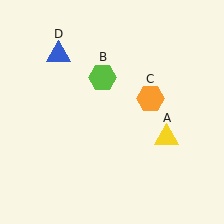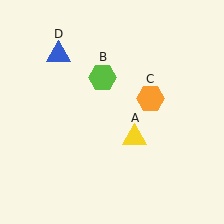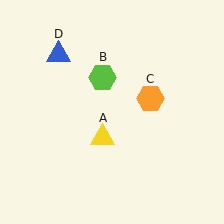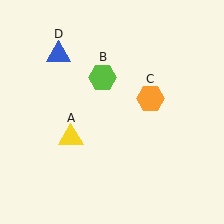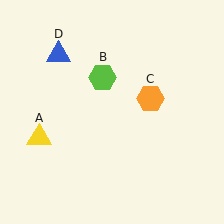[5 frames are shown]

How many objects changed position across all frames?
1 object changed position: yellow triangle (object A).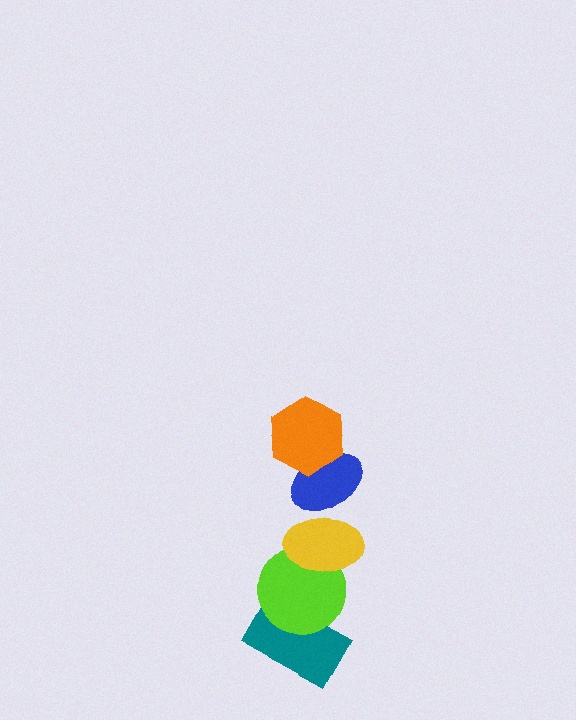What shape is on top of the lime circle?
The yellow ellipse is on top of the lime circle.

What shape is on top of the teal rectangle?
The lime circle is on top of the teal rectangle.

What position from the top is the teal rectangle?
The teal rectangle is 5th from the top.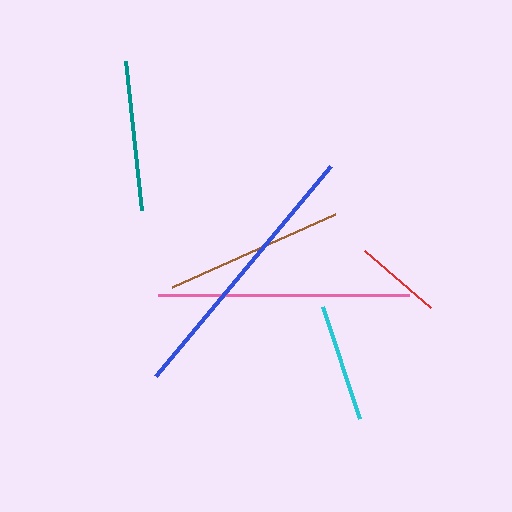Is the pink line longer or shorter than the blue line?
The blue line is longer than the pink line.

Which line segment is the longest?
The blue line is the longest at approximately 273 pixels.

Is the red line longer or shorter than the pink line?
The pink line is longer than the red line.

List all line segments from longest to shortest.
From longest to shortest: blue, pink, brown, teal, cyan, red.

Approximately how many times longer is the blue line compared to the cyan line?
The blue line is approximately 2.3 times the length of the cyan line.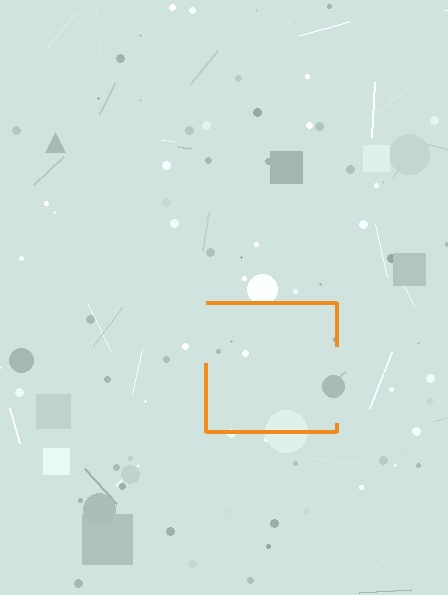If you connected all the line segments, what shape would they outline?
They would outline a square.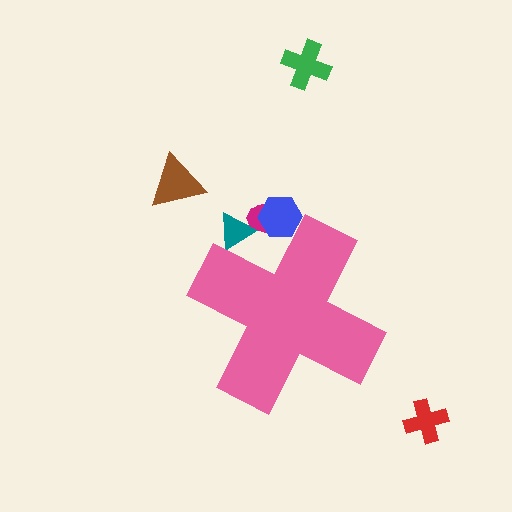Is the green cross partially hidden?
No, the green cross is fully visible.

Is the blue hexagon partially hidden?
Yes, the blue hexagon is partially hidden behind the pink cross.